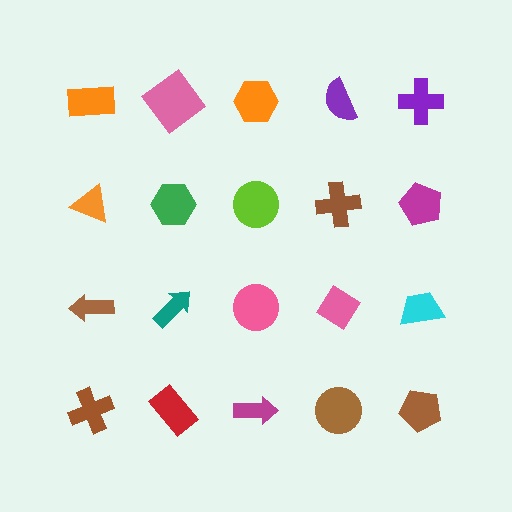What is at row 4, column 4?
A brown circle.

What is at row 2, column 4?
A brown cross.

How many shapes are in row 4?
5 shapes.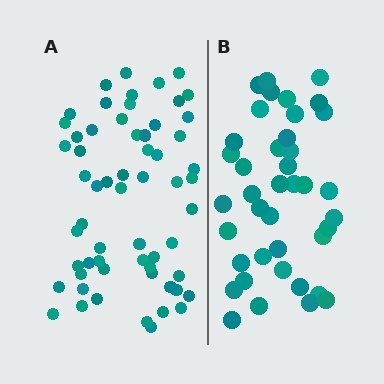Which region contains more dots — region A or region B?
Region A (the left region) has more dots.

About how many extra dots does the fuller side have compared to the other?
Region A has approximately 20 more dots than region B.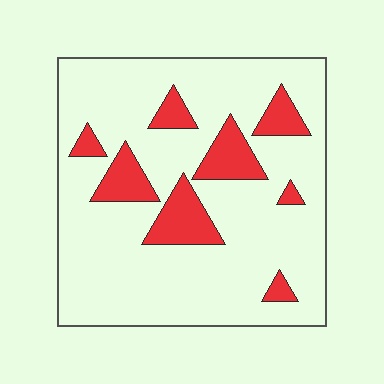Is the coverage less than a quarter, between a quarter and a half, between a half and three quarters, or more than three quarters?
Less than a quarter.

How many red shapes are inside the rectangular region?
8.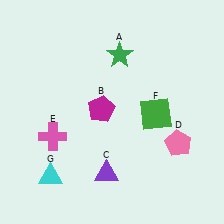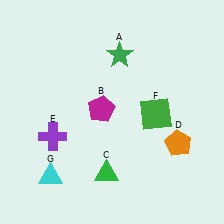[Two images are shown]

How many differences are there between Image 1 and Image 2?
There are 3 differences between the two images.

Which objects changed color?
C changed from purple to green. D changed from pink to orange. E changed from pink to purple.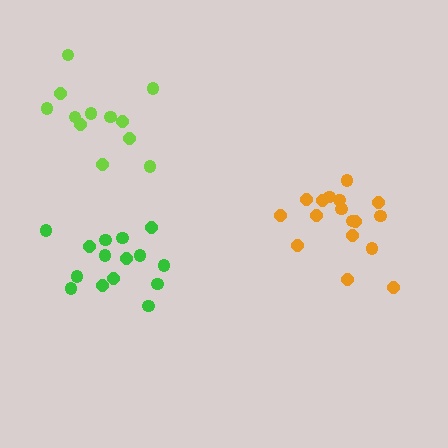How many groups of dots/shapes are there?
There are 3 groups.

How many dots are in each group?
Group 1: 15 dots, Group 2: 17 dots, Group 3: 12 dots (44 total).